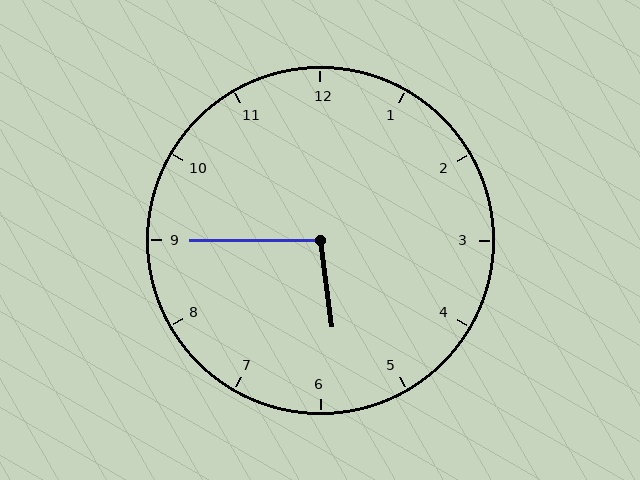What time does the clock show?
5:45.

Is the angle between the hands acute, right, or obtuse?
It is obtuse.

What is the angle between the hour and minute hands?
Approximately 98 degrees.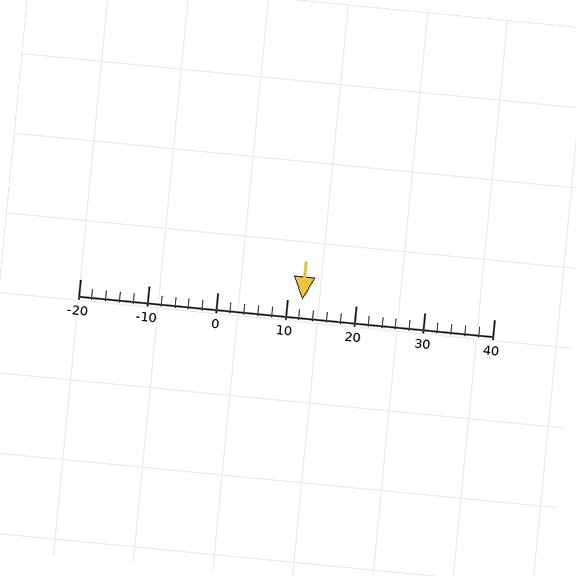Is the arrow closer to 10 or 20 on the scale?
The arrow is closer to 10.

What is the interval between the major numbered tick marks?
The major tick marks are spaced 10 units apart.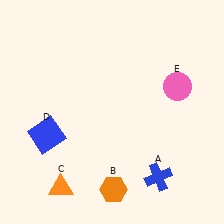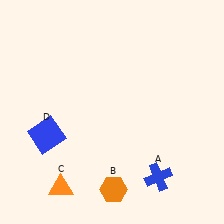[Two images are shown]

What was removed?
The pink circle (E) was removed in Image 2.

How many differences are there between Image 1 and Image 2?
There is 1 difference between the two images.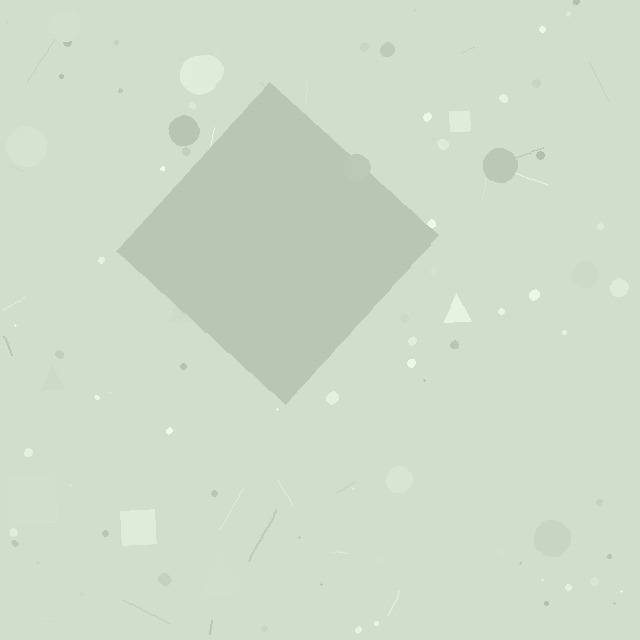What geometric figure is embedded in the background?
A diamond is embedded in the background.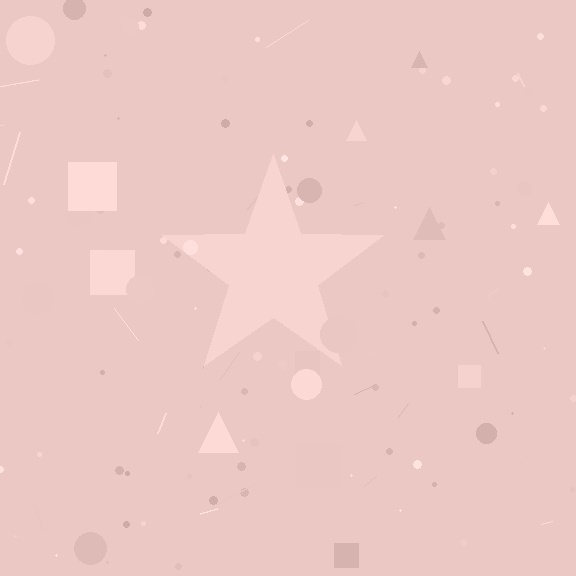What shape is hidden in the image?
A star is hidden in the image.